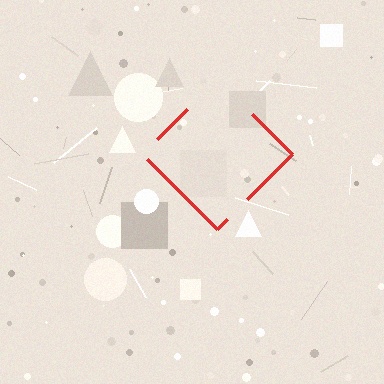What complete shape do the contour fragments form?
The contour fragments form a diamond.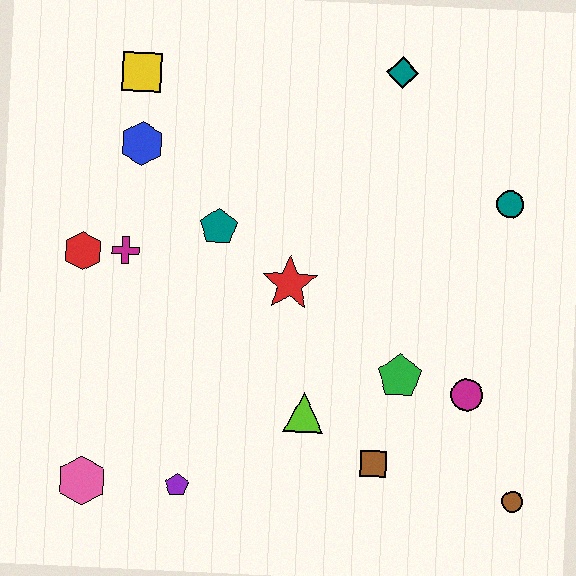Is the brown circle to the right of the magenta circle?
Yes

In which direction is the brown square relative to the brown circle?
The brown square is to the left of the brown circle.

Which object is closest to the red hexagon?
The magenta cross is closest to the red hexagon.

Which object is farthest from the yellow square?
The brown circle is farthest from the yellow square.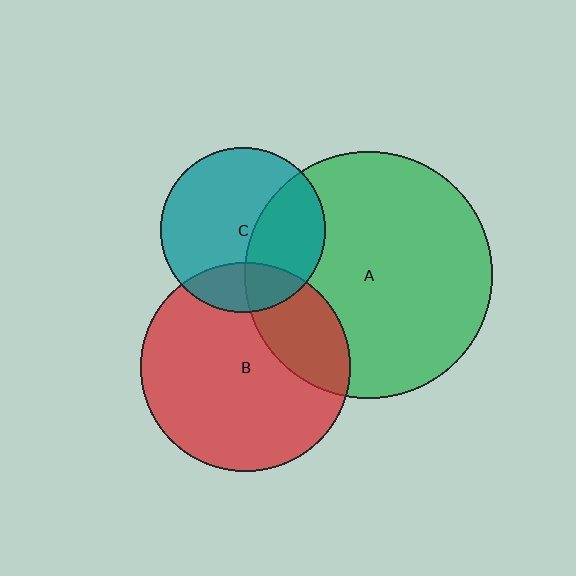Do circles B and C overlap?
Yes.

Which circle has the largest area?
Circle A (green).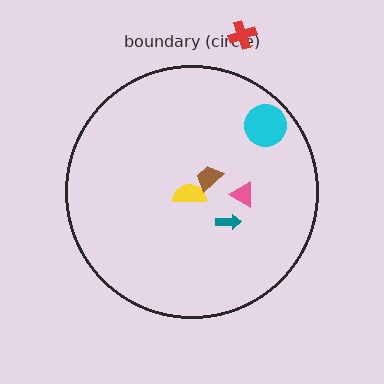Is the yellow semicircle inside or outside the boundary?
Inside.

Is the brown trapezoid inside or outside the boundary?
Inside.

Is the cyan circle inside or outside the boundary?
Inside.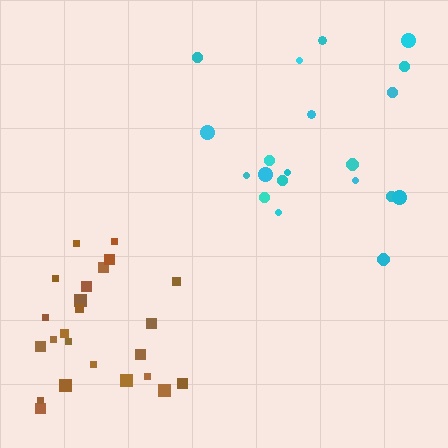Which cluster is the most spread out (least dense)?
Cyan.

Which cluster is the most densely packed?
Brown.